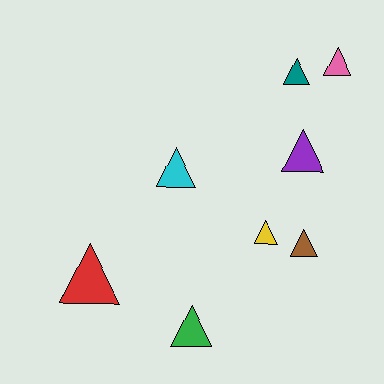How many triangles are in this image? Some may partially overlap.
There are 8 triangles.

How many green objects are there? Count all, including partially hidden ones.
There is 1 green object.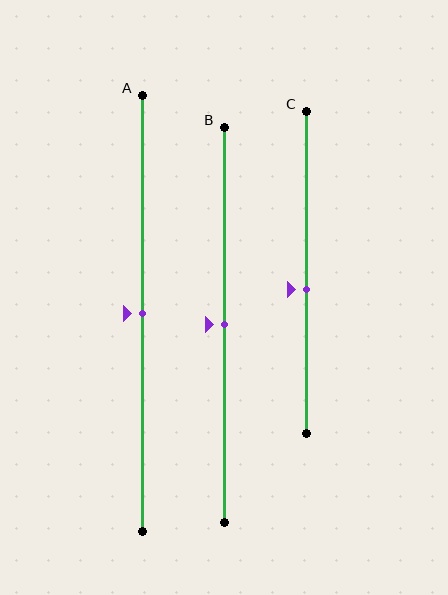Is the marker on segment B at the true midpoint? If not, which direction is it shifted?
Yes, the marker on segment B is at the true midpoint.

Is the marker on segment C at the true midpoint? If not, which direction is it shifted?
No, the marker on segment C is shifted downward by about 5% of the segment length.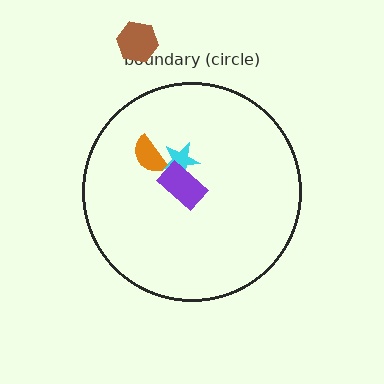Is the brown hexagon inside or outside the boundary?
Outside.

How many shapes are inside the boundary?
3 inside, 1 outside.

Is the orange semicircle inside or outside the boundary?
Inside.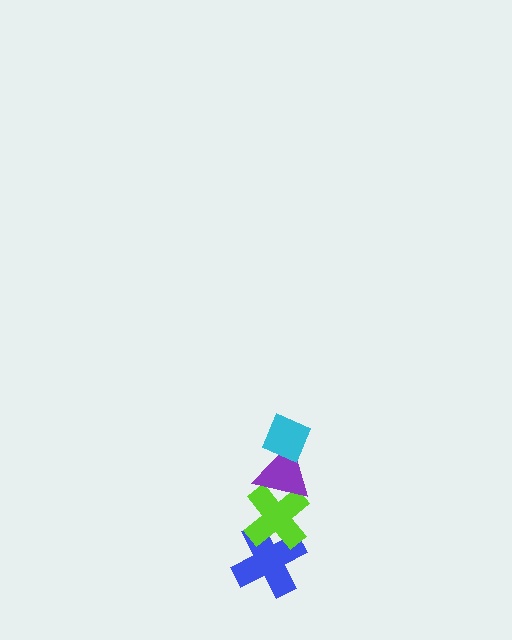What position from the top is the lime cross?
The lime cross is 3rd from the top.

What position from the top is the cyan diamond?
The cyan diamond is 1st from the top.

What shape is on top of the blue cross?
The lime cross is on top of the blue cross.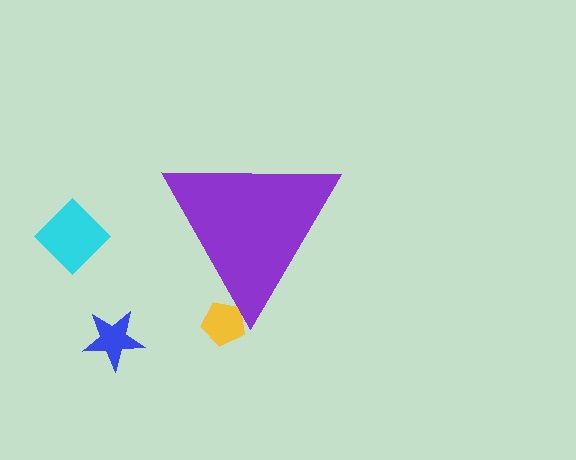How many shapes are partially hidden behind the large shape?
1 shape is partially hidden.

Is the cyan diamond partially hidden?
No, the cyan diamond is fully visible.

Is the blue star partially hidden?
No, the blue star is fully visible.